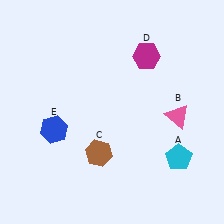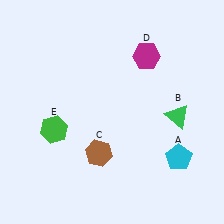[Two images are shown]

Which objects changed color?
B changed from pink to green. E changed from blue to green.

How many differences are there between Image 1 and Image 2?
There are 2 differences between the two images.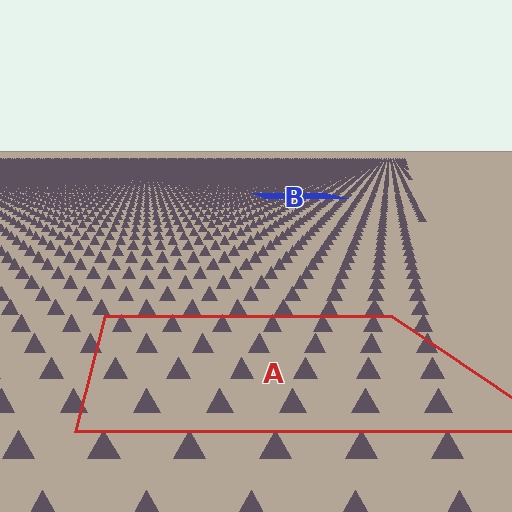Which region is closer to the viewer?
Region A is closer. The texture elements there are larger and more spread out.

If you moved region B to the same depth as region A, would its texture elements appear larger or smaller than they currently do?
They would appear larger. At a closer depth, the same texture elements are projected at a bigger on-screen size.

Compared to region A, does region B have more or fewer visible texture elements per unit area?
Region B has more texture elements per unit area — they are packed more densely because it is farther away.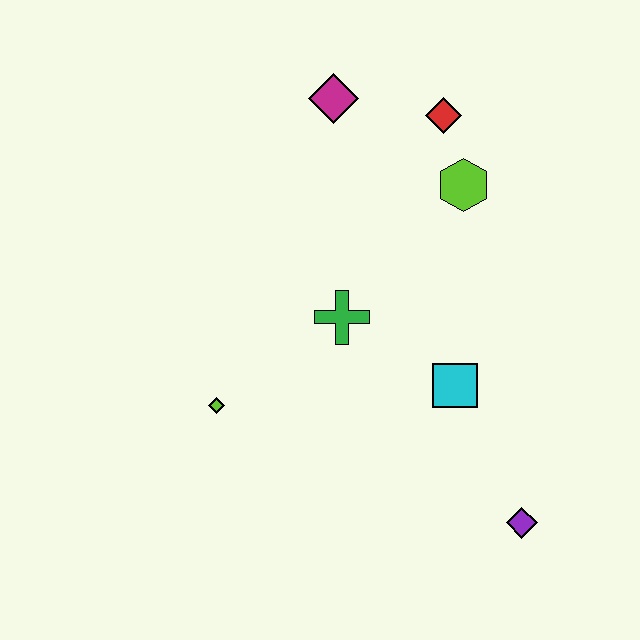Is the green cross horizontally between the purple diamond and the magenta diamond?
Yes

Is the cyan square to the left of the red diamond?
No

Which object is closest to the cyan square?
The green cross is closest to the cyan square.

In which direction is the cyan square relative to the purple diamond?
The cyan square is above the purple diamond.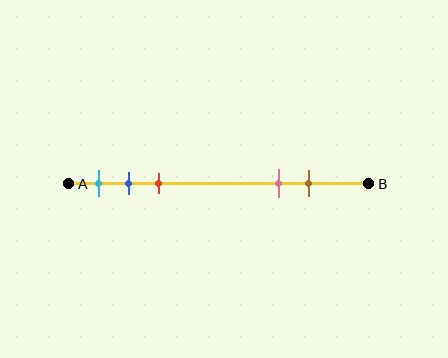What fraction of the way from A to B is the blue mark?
The blue mark is approximately 20% (0.2) of the way from A to B.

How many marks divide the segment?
There are 5 marks dividing the segment.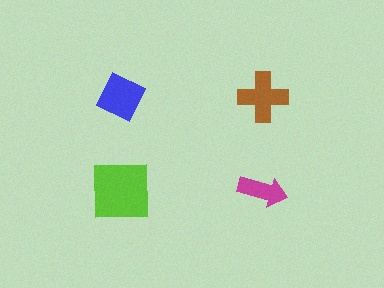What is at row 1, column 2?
A brown cross.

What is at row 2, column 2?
A magenta arrow.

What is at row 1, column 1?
A blue diamond.